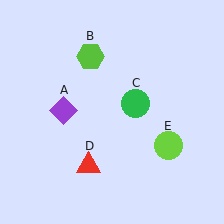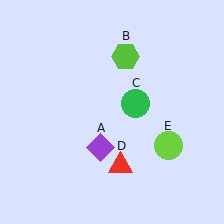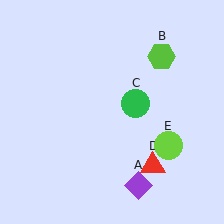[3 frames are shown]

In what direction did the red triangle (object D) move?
The red triangle (object D) moved right.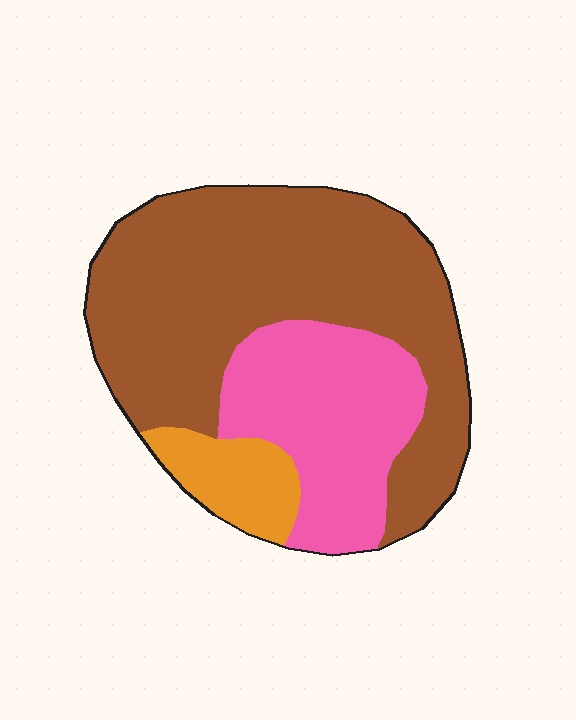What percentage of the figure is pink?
Pink covers around 30% of the figure.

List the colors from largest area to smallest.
From largest to smallest: brown, pink, orange.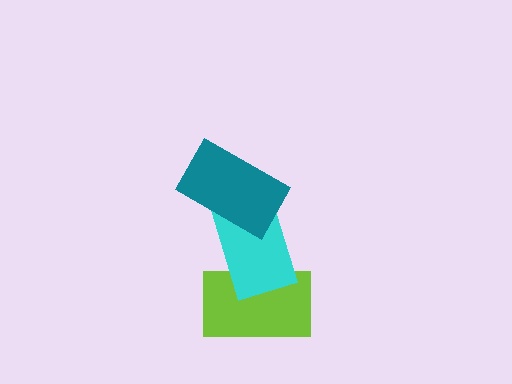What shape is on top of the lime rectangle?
The cyan rectangle is on top of the lime rectangle.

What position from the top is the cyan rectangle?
The cyan rectangle is 2nd from the top.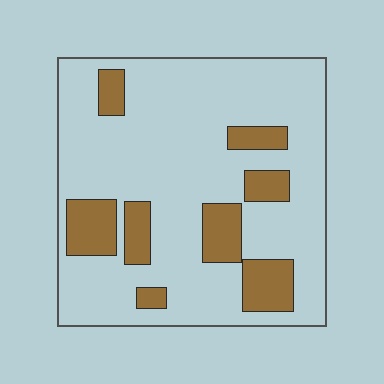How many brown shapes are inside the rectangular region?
8.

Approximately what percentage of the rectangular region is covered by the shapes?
Approximately 20%.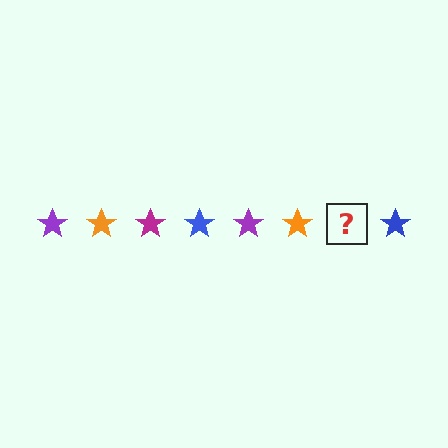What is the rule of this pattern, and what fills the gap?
The rule is that the pattern cycles through purple, orange, magenta, blue stars. The gap should be filled with a magenta star.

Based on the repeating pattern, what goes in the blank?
The blank should be a magenta star.